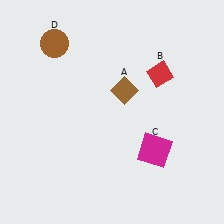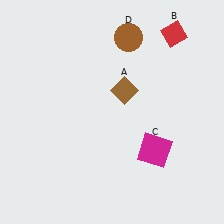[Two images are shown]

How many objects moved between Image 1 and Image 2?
2 objects moved between the two images.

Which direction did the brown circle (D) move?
The brown circle (D) moved right.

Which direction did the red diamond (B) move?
The red diamond (B) moved up.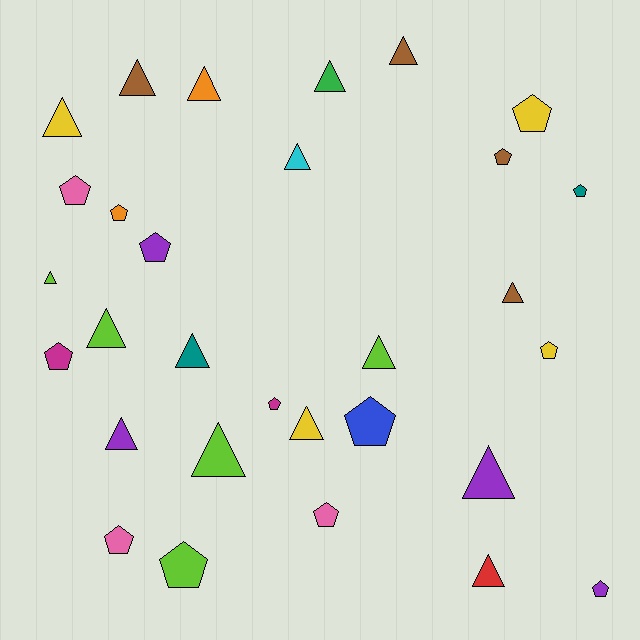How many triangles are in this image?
There are 16 triangles.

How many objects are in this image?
There are 30 objects.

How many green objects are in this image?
There is 1 green object.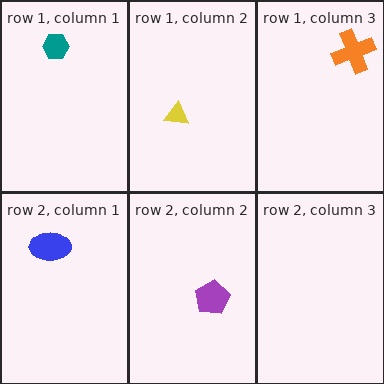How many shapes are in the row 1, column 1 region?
1.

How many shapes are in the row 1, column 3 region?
1.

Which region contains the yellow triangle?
The row 1, column 2 region.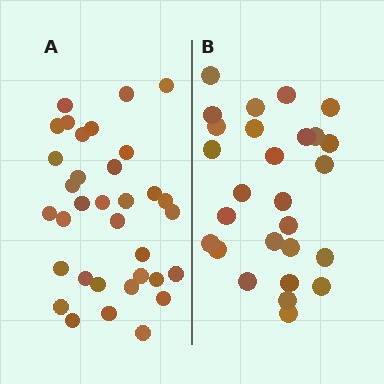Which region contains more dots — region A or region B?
Region A (the left region) has more dots.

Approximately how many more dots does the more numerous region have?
Region A has roughly 8 or so more dots than region B.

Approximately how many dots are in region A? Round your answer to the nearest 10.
About 30 dots. (The exact count is 34, which rounds to 30.)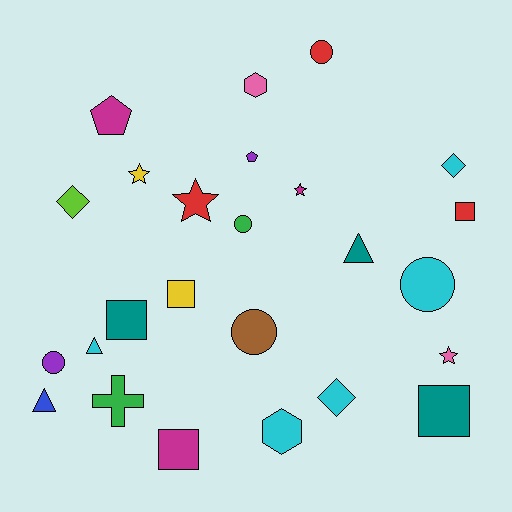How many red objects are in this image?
There are 3 red objects.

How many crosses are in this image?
There is 1 cross.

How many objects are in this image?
There are 25 objects.